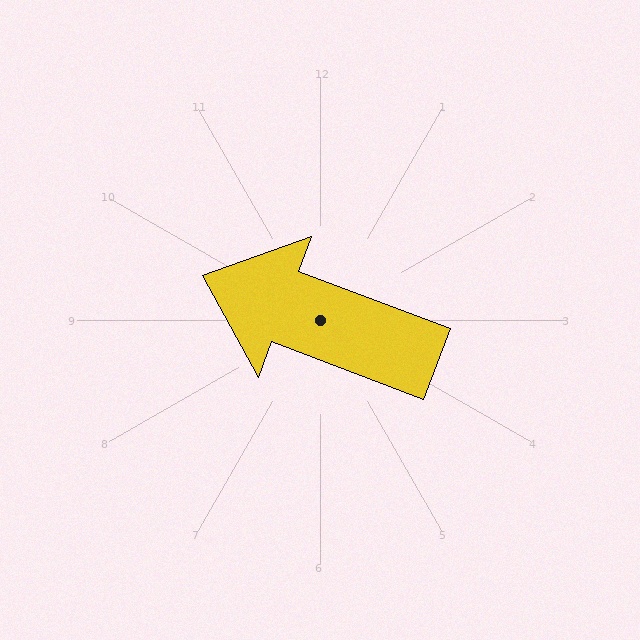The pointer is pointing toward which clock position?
Roughly 10 o'clock.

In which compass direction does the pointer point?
West.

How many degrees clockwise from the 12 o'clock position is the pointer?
Approximately 291 degrees.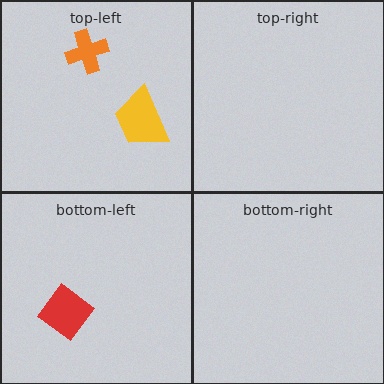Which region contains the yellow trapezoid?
The top-left region.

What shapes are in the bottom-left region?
The red diamond.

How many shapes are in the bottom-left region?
1.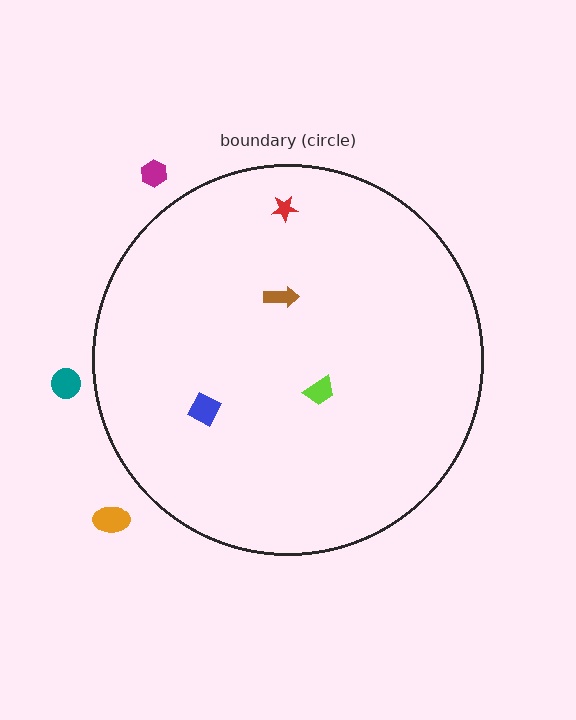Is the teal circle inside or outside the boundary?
Outside.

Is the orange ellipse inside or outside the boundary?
Outside.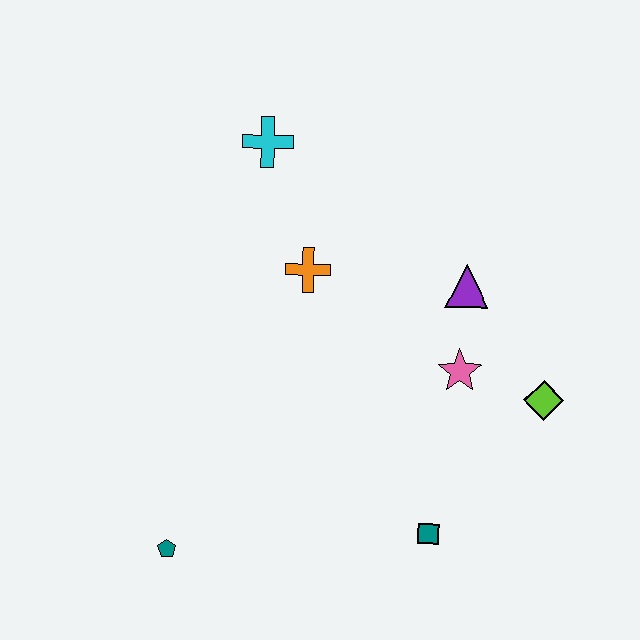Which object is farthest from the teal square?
The cyan cross is farthest from the teal square.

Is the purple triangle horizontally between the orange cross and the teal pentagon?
No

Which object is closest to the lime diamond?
The pink star is closest to the lime diamond.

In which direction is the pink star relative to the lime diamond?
The pink star is to the left of the lime diamond.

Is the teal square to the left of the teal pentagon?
No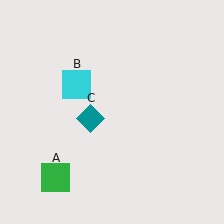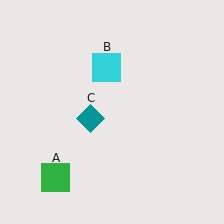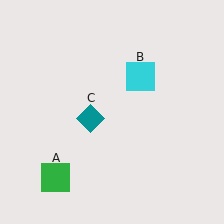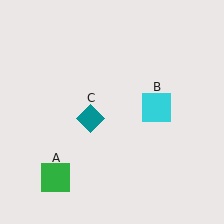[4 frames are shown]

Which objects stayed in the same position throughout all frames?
Green square (object A) and teal diamond (object C) remained stationary.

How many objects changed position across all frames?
1 object changed position: cyan square (object B).